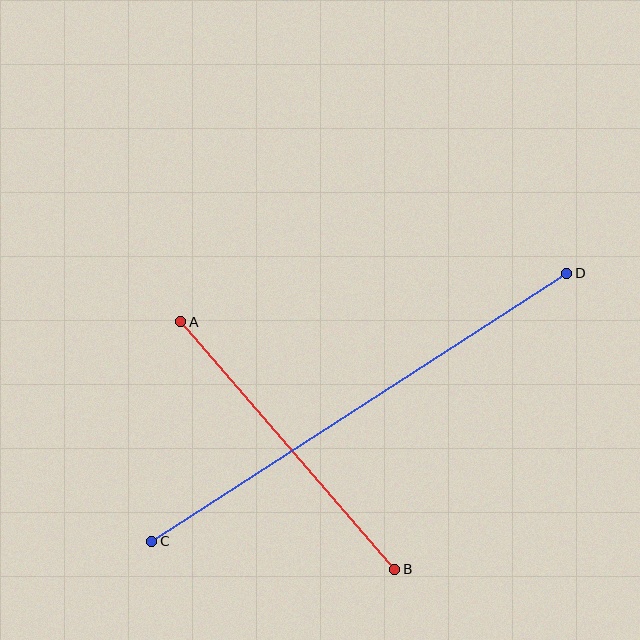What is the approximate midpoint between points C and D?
The midpoint is at approximately (359, 407) pixels.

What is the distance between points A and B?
The distance is approximately 327 pixels.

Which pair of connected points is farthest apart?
Points C and D are farthest apart.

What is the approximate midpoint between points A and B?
The midpoint is at approximately (288, 446) pixels.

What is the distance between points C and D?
The distance is approximately 494 pixels.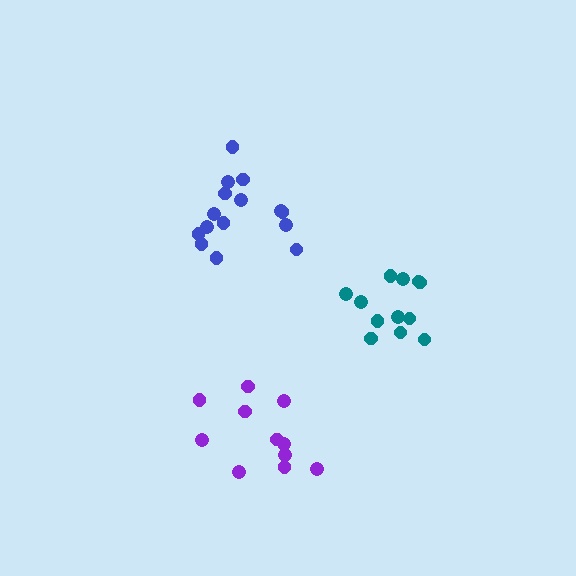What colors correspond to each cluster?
The clusters are colored: purple, blue, teal.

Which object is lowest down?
The purple cluster is bottommost.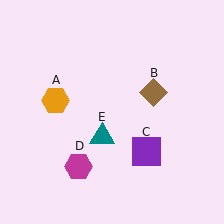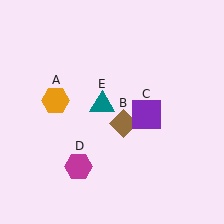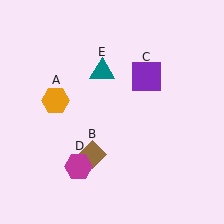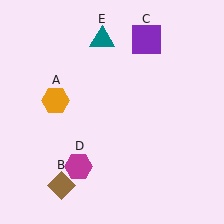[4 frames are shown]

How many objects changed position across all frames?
3 objects changed position: brown diamond (object B), purple square (object C), teal triangle (object E).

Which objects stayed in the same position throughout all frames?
Orange hexagon (object A) and magenta hexagon (object D) remained stationary.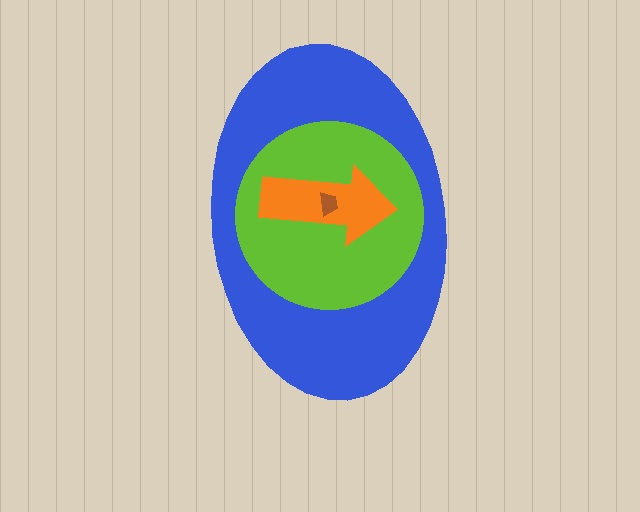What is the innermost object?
The brown trapezoid.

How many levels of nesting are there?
4.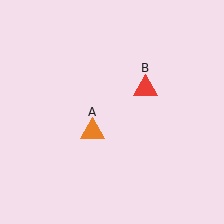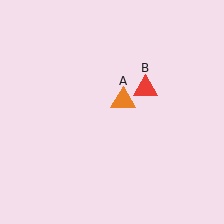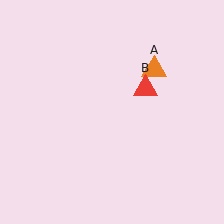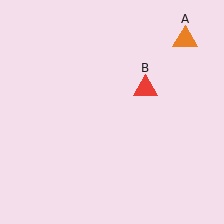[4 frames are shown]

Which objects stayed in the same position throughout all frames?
Red triangle (object B) remained stationary.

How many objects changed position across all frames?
1 object changed position: orange triangle (object A).